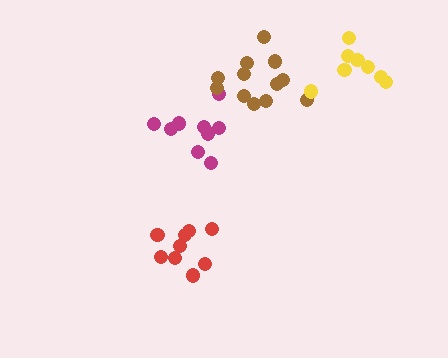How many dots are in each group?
Group 1: 9 dots, Group 2: 12 dots, Group 3: 9 dots, Group 4: 8 dots (38 total).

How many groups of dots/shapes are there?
There are 4 groups.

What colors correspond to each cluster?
The clusters are colored: magenta, brown, red, yellow.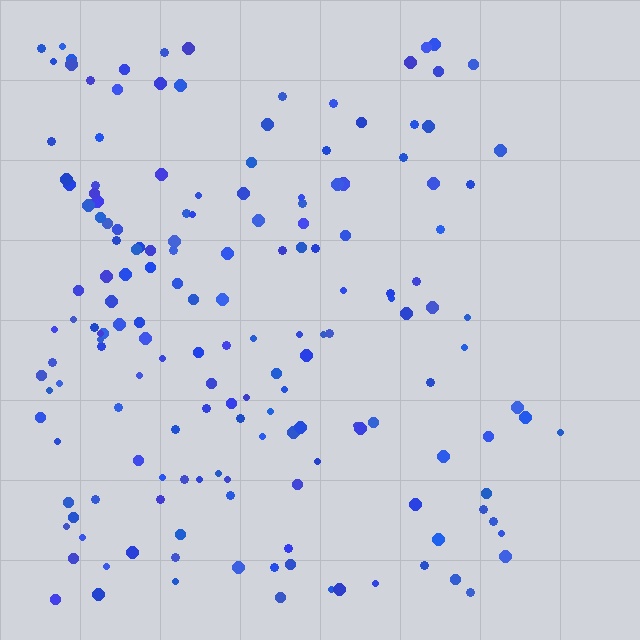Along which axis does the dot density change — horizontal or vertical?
Horizontal.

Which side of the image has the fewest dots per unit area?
The right.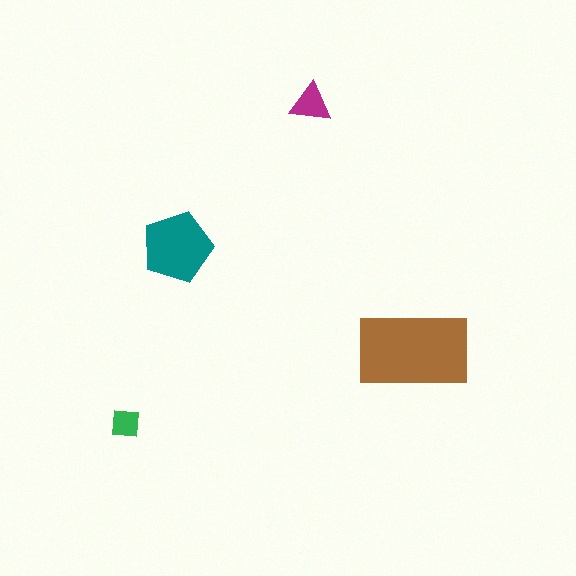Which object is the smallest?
The green square.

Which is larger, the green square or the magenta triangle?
The magenta triangle.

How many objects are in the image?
There are 4 objects in the image.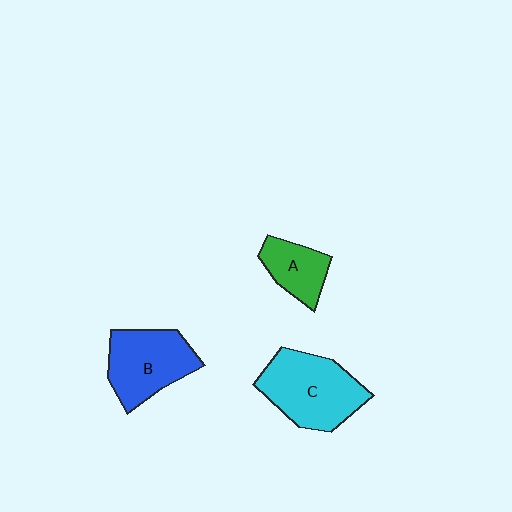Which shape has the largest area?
Shape C (cyan).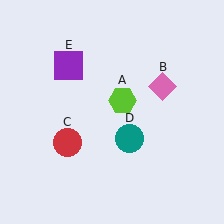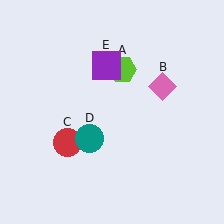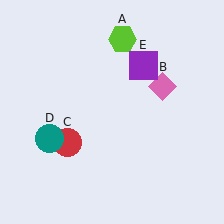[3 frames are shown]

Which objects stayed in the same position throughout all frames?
Pink diamond (object B) and red circle (object C) remained stationary.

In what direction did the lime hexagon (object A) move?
The lime hexagon (object A) moved up.